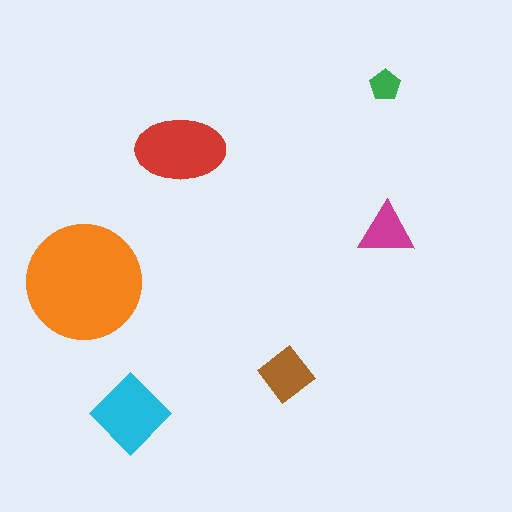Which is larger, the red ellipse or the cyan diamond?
The red ellipse.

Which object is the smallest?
The green pentagon.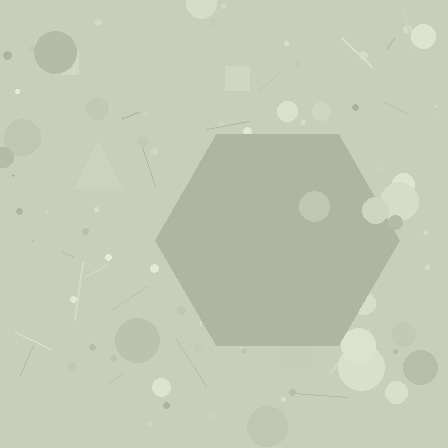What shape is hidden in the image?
A hexagon is hidden in the image.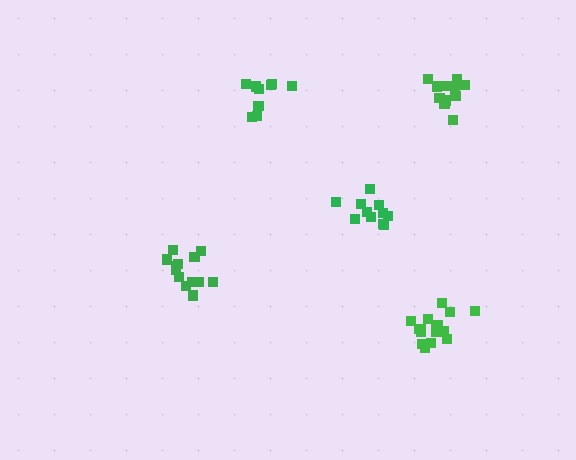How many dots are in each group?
Group 1: 13 dots, Group 2: 16 dots, Group 3: 12 dots, Group 4: 10 dots, Group 5: 11 dots (62 total).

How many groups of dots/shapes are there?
There are 5 groups.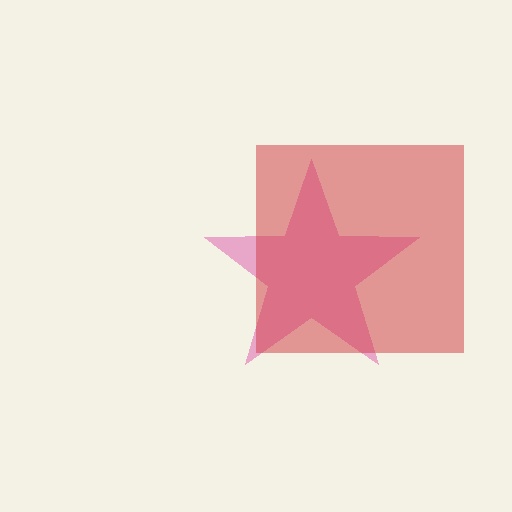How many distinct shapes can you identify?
There are 2 distinct shapes: a pink star, a red square.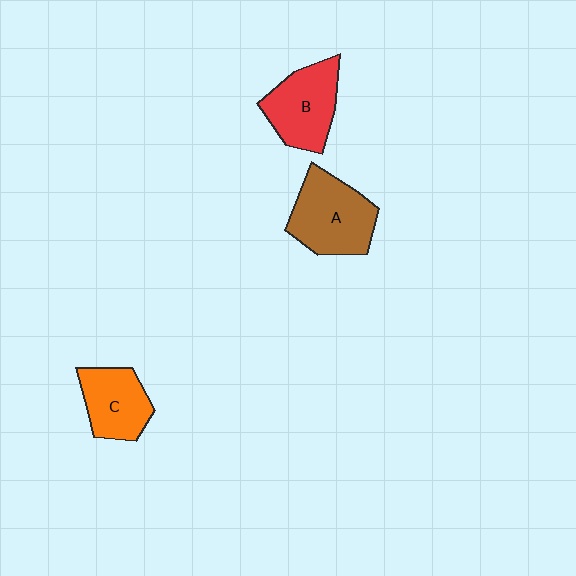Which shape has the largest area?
Shape A (brown).